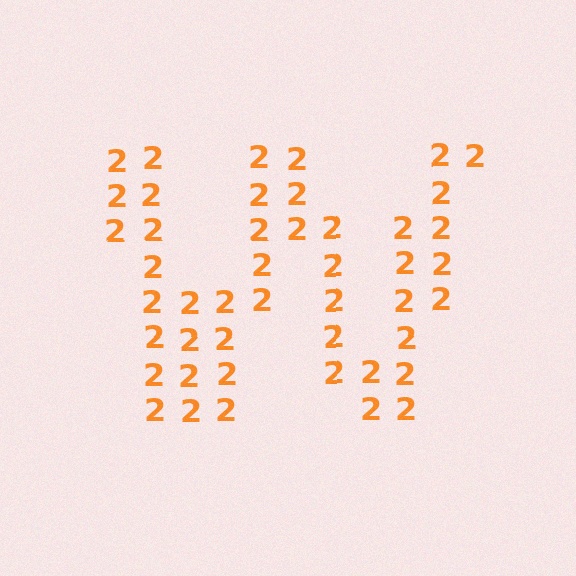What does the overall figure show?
The overall figure shows the letter W.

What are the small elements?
The small elements are digit 2's.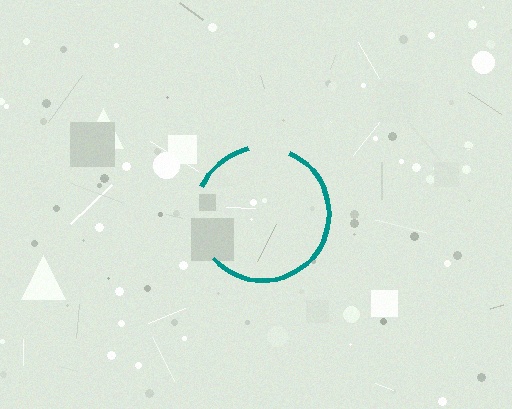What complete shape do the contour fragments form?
The contour fragments form a circle.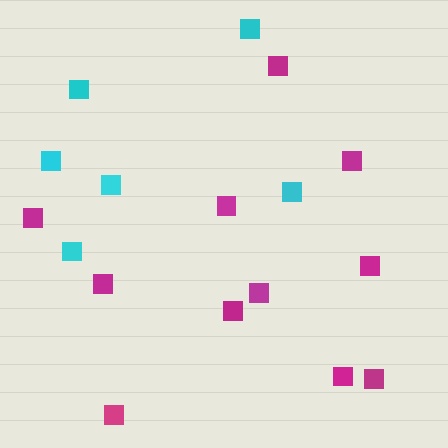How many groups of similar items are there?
There are 2 groups: one group of magenta squares (11) and one group of cyan squares (6).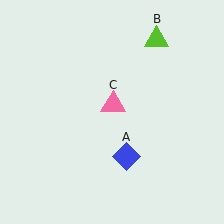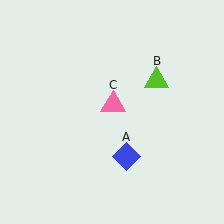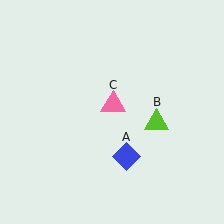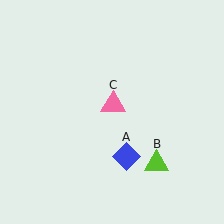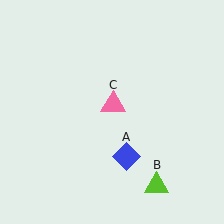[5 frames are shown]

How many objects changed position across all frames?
1 object changed position: lime triangle (object B).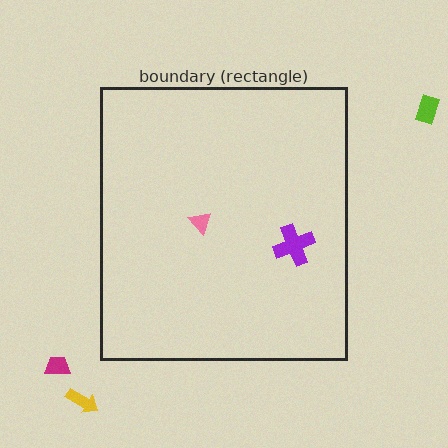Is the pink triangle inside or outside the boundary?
Inside.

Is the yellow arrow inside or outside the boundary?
Outside.